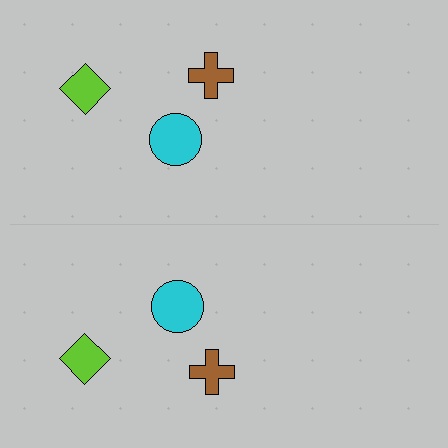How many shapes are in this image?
There are 6 shapes in this image.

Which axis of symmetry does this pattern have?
The pattern has a horizontal axis of symmetry running through the center of the image.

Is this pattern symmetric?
Yes, this pattern has bilateral (reflection) symmetry.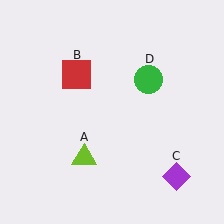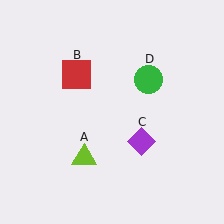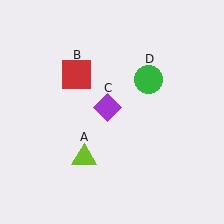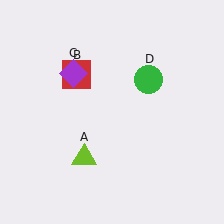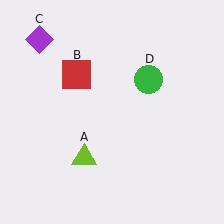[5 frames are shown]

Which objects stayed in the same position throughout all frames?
Lime triangle (object A) and red square (object B) and green circle (object D) remained stationary.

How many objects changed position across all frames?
1 object changed position: purple diamond (object C).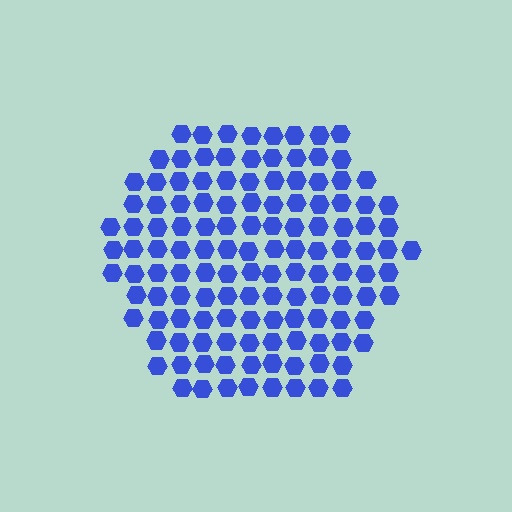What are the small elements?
The small elements are hexagons.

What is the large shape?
The large shape is a hexagon.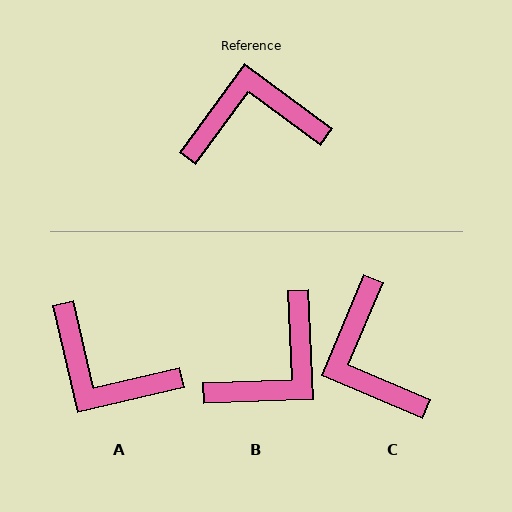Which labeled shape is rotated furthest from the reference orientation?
B, about 141 degrees away.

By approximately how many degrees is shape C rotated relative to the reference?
Approximately 103 degrees counter-clockwise.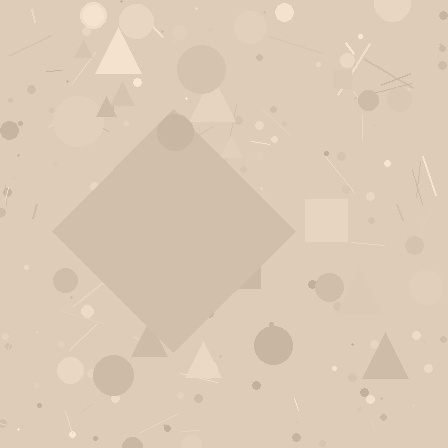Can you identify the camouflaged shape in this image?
The camouflaged shape is a diamond.